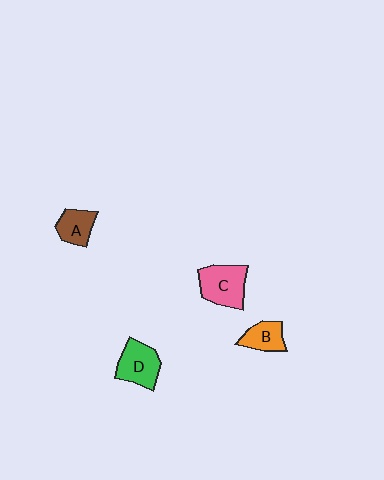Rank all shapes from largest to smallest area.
From largest to smallest: C (pink), D (green), A (brown), B (orange).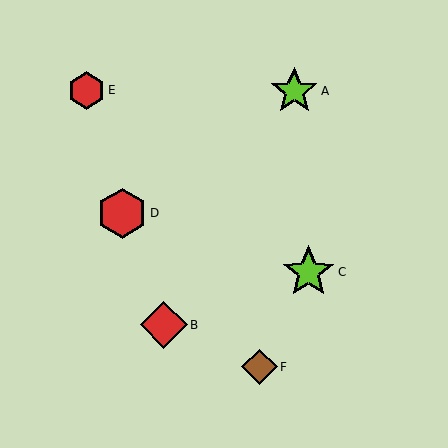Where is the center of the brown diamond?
The center of the brown diamond is at (260, 367).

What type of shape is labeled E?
Shape E is a red hexagon.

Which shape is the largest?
The lime star (labeled C) is the largest.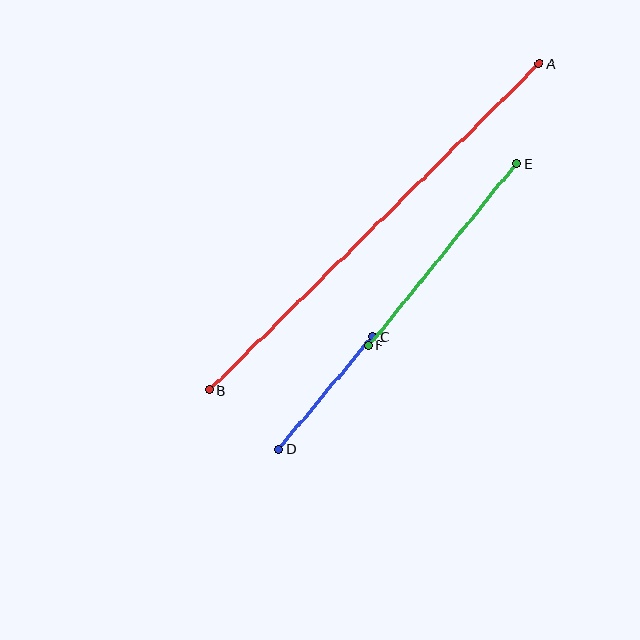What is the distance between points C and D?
The distance is approximately 147 pixels.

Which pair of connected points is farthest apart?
Points A and B are farthest apart.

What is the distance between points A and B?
The distance is approximately 464 pixels.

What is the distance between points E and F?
The distance is approximately 234 pixels.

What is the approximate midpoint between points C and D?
The midpoint is at approximately (325, 393) pixels.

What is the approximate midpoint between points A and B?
The midpoint is at approximately (375, 227) pixels.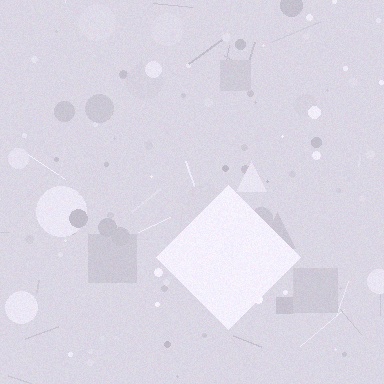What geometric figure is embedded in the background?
A diamond is embedded in the background.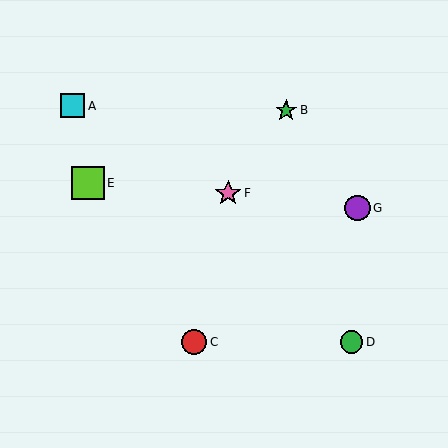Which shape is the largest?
The lime square (labeled E) is the largest.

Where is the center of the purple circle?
The center of the purple circle is at (357, 208).